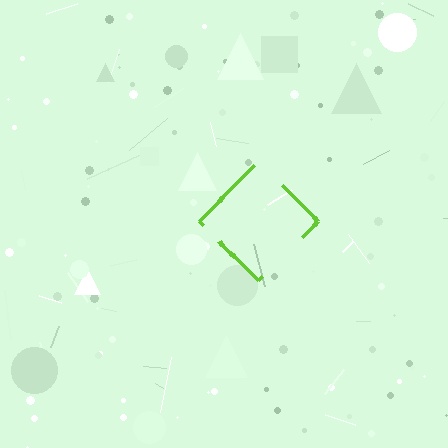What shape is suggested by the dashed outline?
The dashed outline suggests a diamond.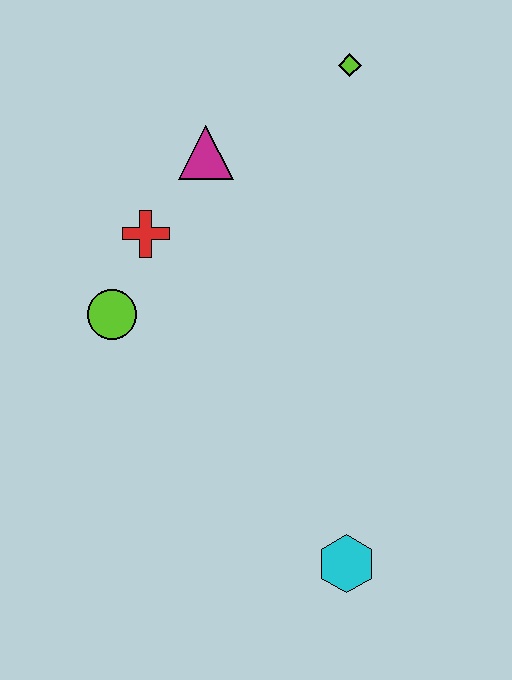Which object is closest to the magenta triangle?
The red cross is closest to the magenta triangle.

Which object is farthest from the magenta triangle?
The cyan hexagon is farthest from the magenta triangle.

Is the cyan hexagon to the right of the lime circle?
Yes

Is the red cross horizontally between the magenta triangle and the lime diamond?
No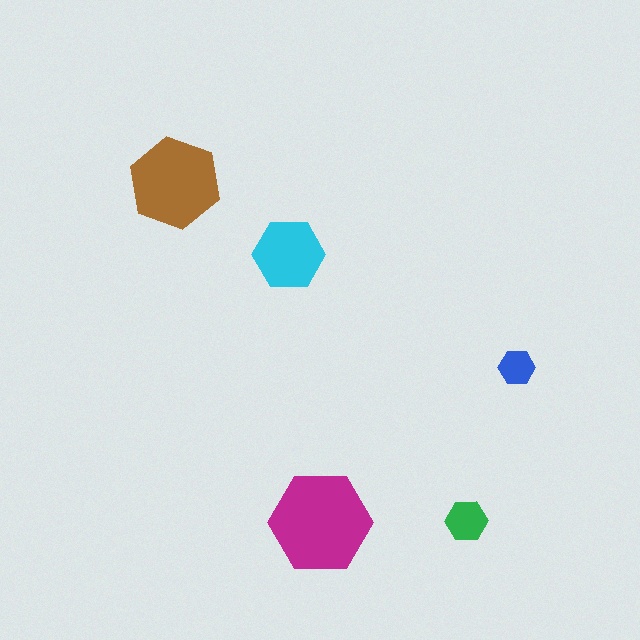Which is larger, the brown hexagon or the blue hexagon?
The brown one.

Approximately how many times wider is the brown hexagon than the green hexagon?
About 2 times wider.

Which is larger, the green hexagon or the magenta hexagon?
The magenta one.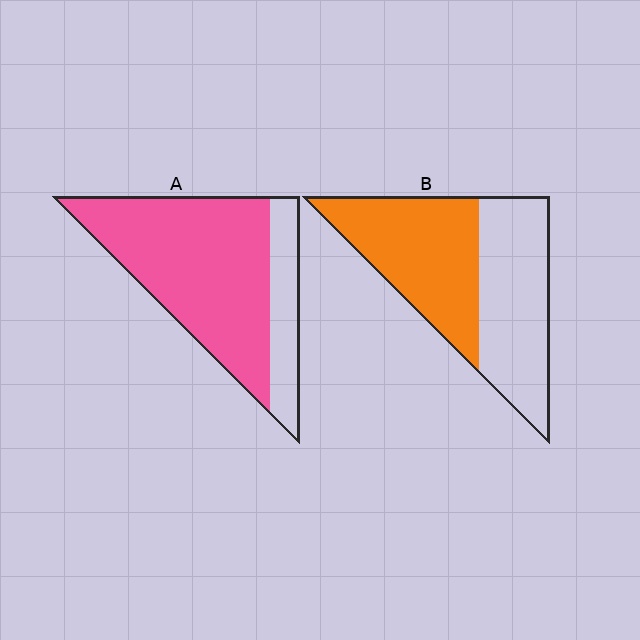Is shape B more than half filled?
Roughly half.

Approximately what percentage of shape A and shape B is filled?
A is approximately 75% and B is approximately 50%.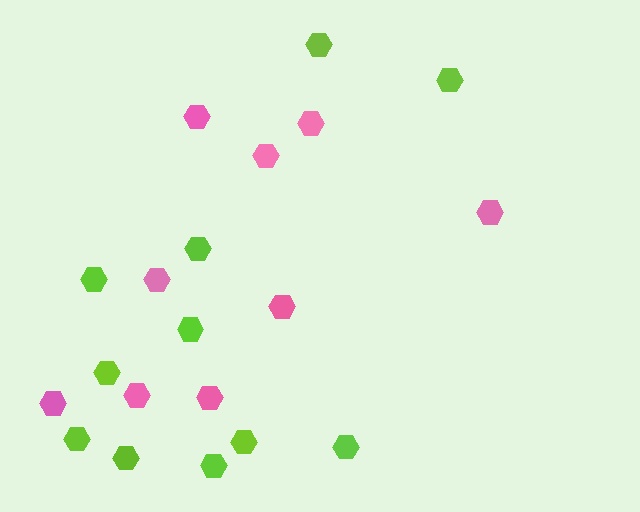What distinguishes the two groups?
There are 2 groups: one group of pink hexagons (9) and one group of lime hexagons (11).